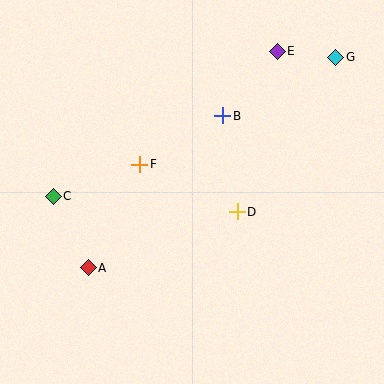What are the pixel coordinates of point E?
Point E is at (277, 51).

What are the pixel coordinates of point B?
Point B is at (223, 116).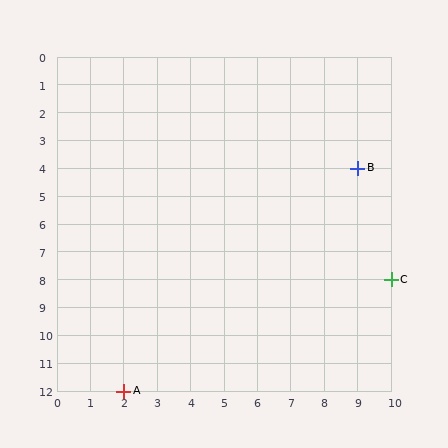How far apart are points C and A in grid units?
Points C and A are 8 columns and 4 rows apart (about 8.9 grid units diagonally).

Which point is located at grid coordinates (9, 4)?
Point B is at (9, 4).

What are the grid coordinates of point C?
Point C is at grid coordinates (10, 8).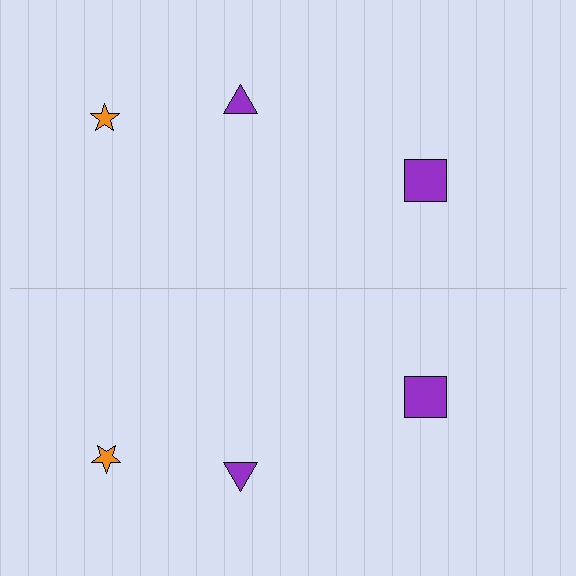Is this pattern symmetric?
Yes, this pattern has bilateral (reflection) symmetry.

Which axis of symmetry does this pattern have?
The pattern has a horizontal axis of symmetry running through the center of the image.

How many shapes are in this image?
There are 6 shapes in this image.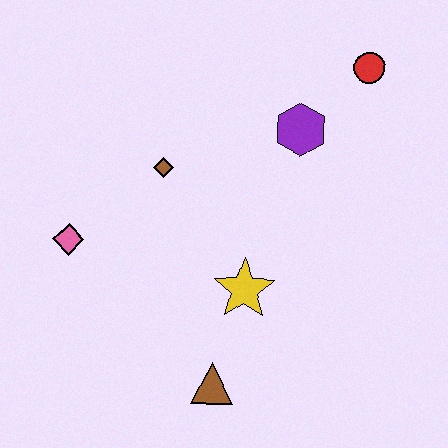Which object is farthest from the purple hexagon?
The brown triangle is farthest from the purple hexagon.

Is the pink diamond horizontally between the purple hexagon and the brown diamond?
No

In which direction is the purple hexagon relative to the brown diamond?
The purple hexagon is to the right of the brown diamond.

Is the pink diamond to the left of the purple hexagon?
Yes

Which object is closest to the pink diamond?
The brown diamond is closest to the pink diamond.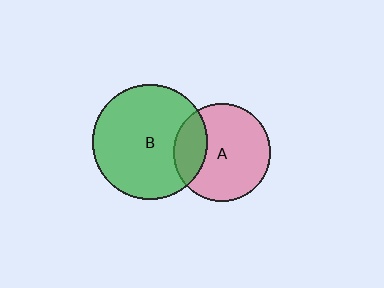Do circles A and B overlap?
Yes.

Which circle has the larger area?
Circle B (green).